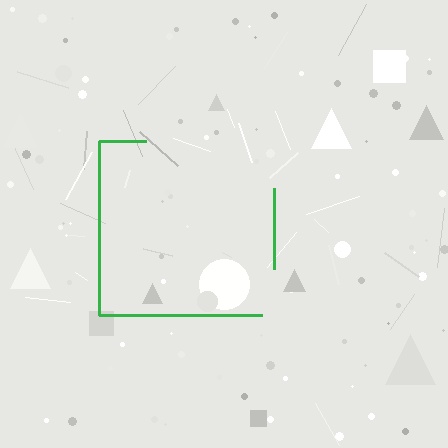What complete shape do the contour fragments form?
The contour fragments form a square.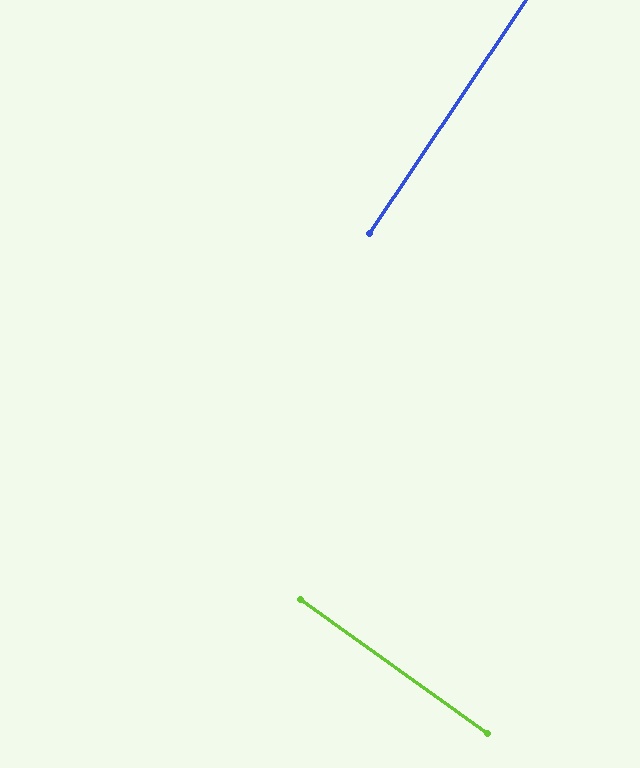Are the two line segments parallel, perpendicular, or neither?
Perpendicular — they meet at approximately 88°.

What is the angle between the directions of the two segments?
Approximately 88 degrees.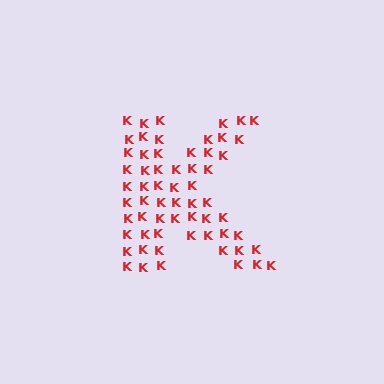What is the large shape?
The large shape is the letter K.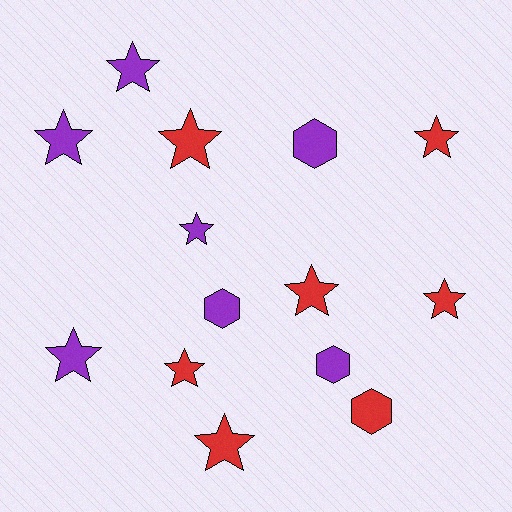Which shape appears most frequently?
Star, with 10 objects.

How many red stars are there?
There are 6 red stars.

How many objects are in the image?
There are 14 objects.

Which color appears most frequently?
Red, with 7 objects.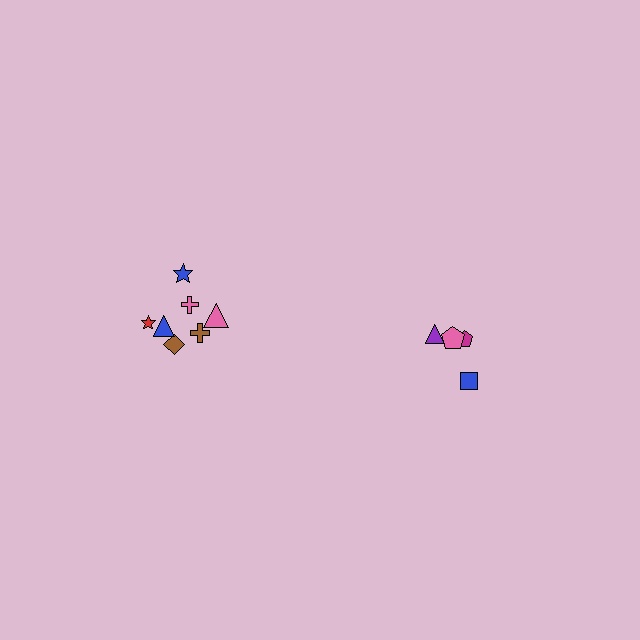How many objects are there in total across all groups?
There are 11 objects.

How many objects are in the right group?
There are 4 objects.